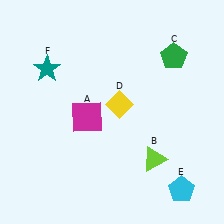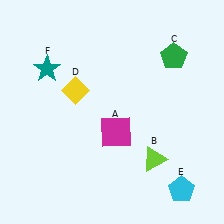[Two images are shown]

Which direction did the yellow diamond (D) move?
The yellow diamond (D) moved left.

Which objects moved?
The objects that moved are: the magenta square (A), the yellow diamond (D).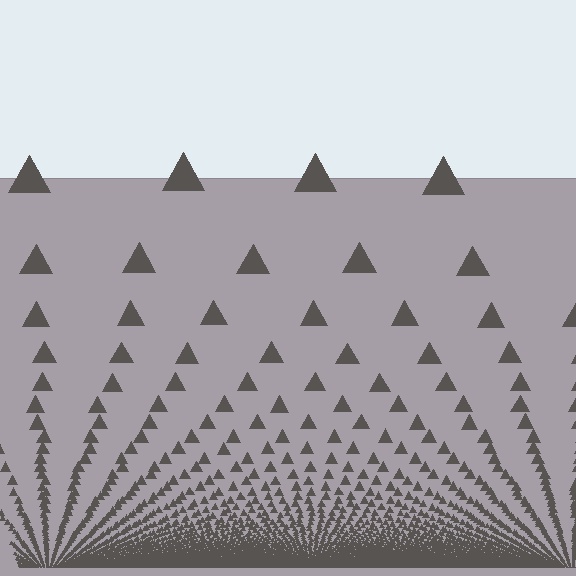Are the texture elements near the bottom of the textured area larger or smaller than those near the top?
Smaller. The gradient is inverted — elements near the bottom are smaller and denser.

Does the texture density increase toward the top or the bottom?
Density increases toward the bottom.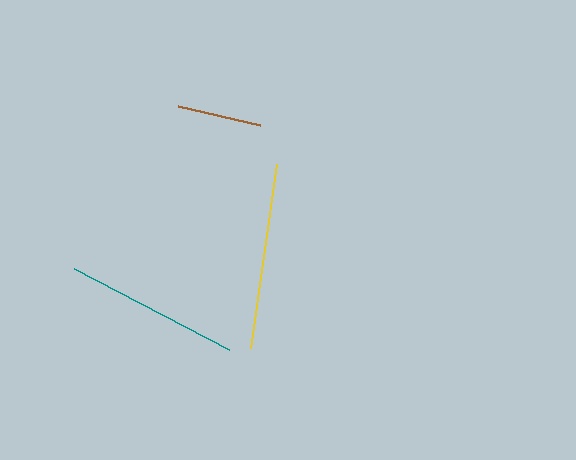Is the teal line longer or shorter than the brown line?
The teal line is longer than the brown line.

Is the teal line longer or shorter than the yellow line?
The yellow line is longer than the teal line.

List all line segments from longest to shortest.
From longest to shortest: yellow, teal, brown.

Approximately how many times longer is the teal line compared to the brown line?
The teal line is approximately 2.1 times the length of the brown line.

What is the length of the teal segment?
The teal segment is approximately 175 pixels long.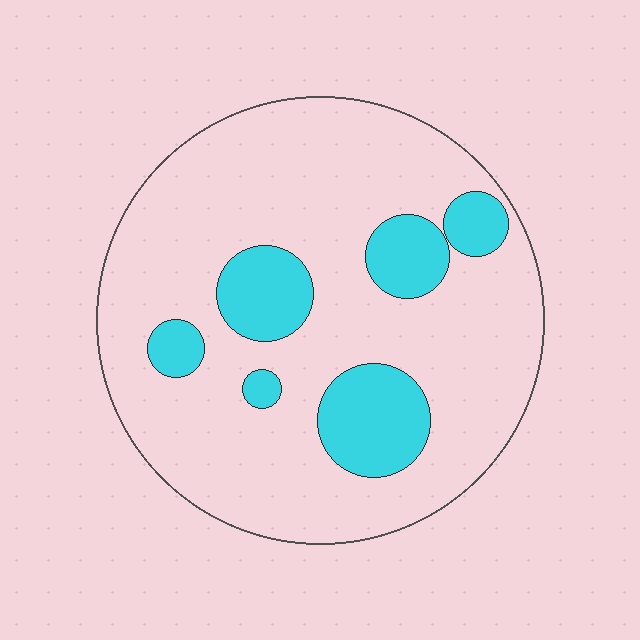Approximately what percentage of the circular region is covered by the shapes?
Approximately 20%.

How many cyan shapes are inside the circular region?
6.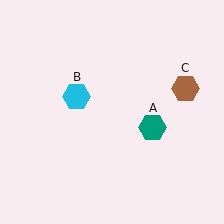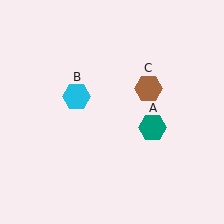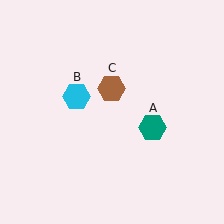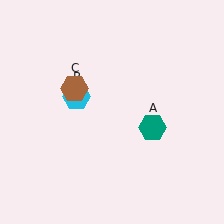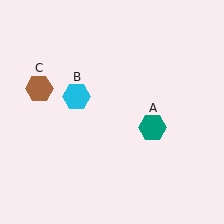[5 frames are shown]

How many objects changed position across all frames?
1 object changed position: brown hexagon (object C).